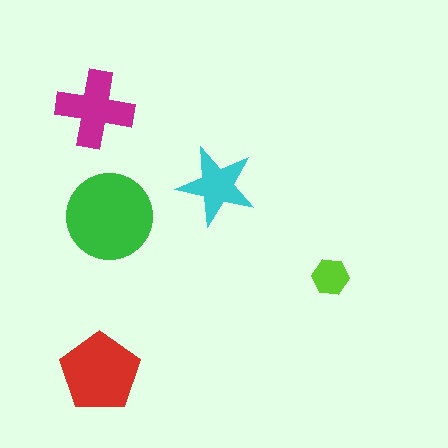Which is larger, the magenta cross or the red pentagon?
The red pentagon.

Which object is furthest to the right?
The lime hexagon is rightmost.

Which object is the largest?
The green circle.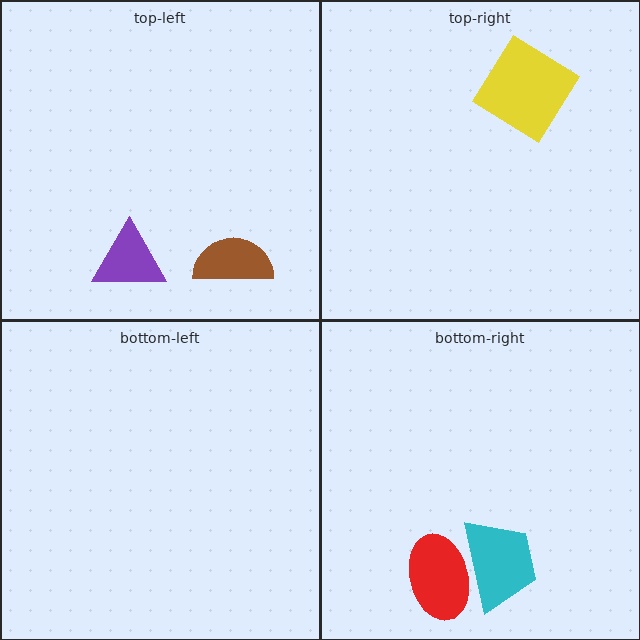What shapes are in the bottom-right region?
The red ellipse, the cyan trapezoid.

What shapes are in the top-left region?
The brown semicircle, the purple triangle.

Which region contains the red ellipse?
The bottom-right region.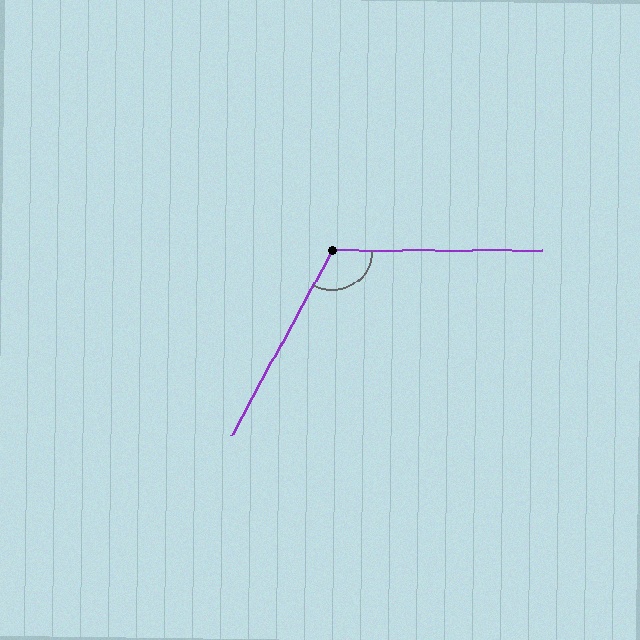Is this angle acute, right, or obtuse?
It is obtuse.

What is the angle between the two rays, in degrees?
Approximately 119 degrees.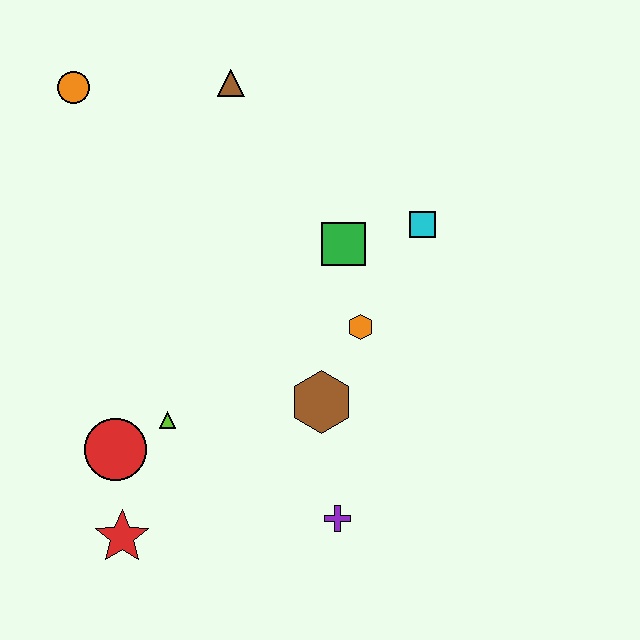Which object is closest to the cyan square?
The green square is closest to the cyan square.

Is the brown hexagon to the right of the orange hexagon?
No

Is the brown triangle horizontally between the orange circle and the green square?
Yes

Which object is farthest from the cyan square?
The red star is farthest from the cyan square.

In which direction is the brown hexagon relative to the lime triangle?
The brown hexagon is to the right of the lime triangle.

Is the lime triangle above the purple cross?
Yes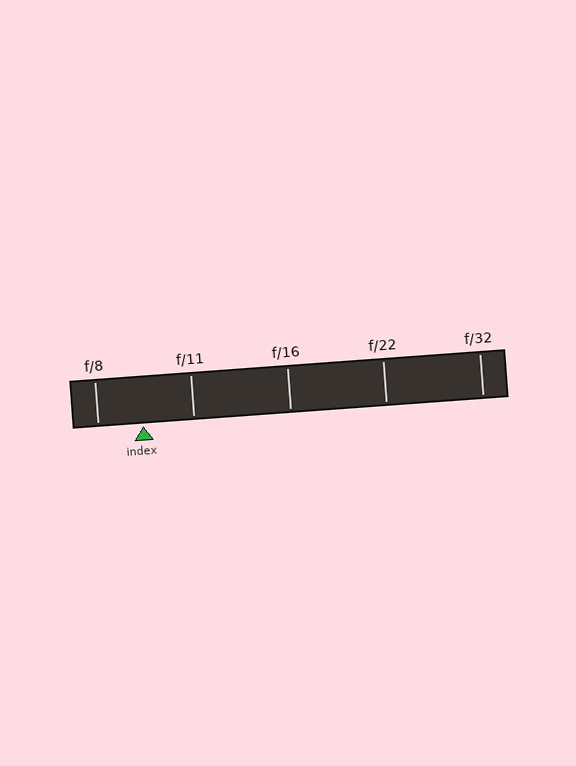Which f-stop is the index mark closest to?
The index mark is closest to f/8.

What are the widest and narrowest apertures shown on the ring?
The widest aperture shown is f/8 and the narrowest is f/32.